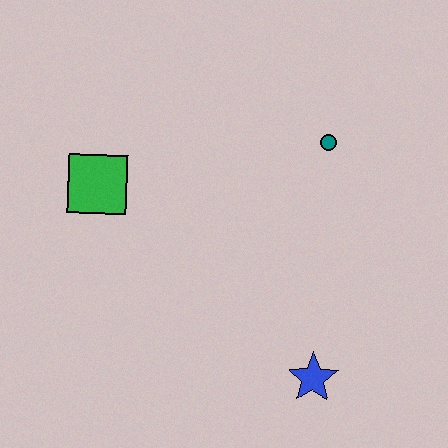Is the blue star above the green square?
No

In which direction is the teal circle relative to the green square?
The teal circle is to the right of the green square.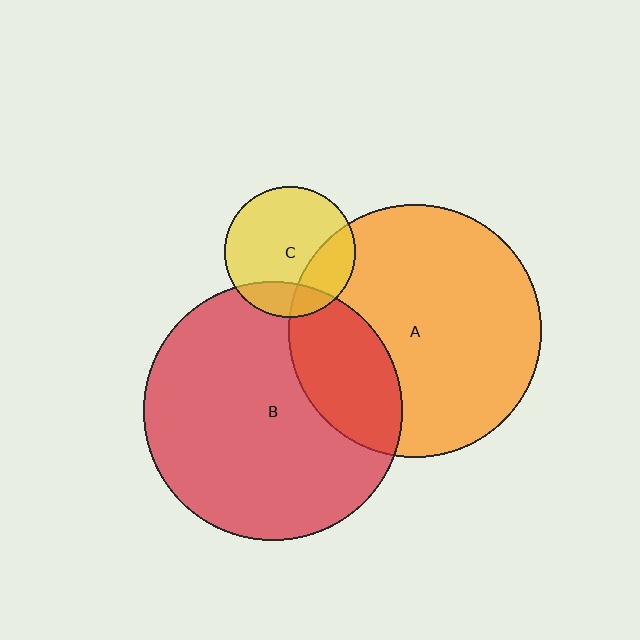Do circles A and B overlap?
Yes.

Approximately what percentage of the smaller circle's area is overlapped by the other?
Approximately 25%.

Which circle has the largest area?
Circle B (red).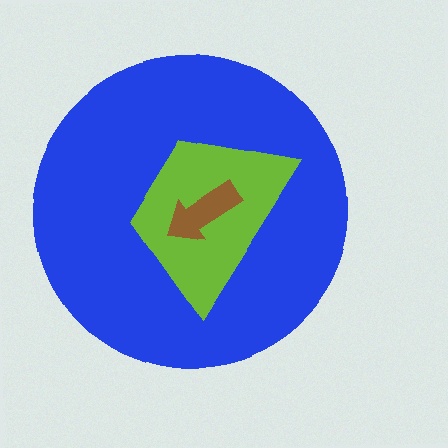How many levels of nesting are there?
3.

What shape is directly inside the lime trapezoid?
The brown arrow.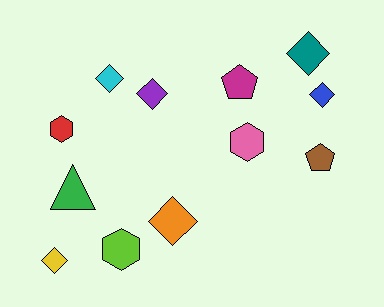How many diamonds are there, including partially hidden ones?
There are 6 diamonds.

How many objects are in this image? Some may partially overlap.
There are 12 objects.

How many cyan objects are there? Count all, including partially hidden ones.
There is 1 cyan object.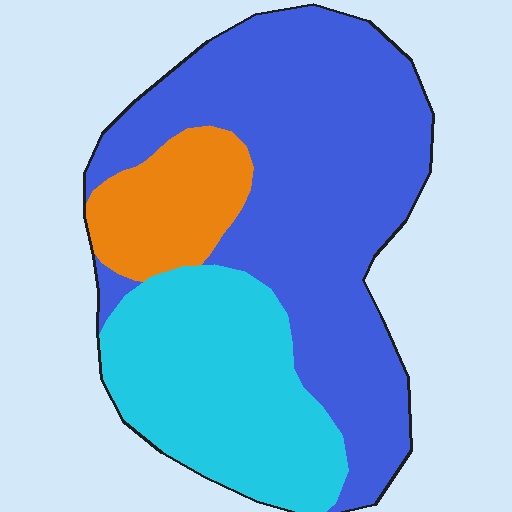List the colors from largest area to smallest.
From largest to smallest: blue, cyan, orange.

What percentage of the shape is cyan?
Cyan covers roughly 30% of the shape.